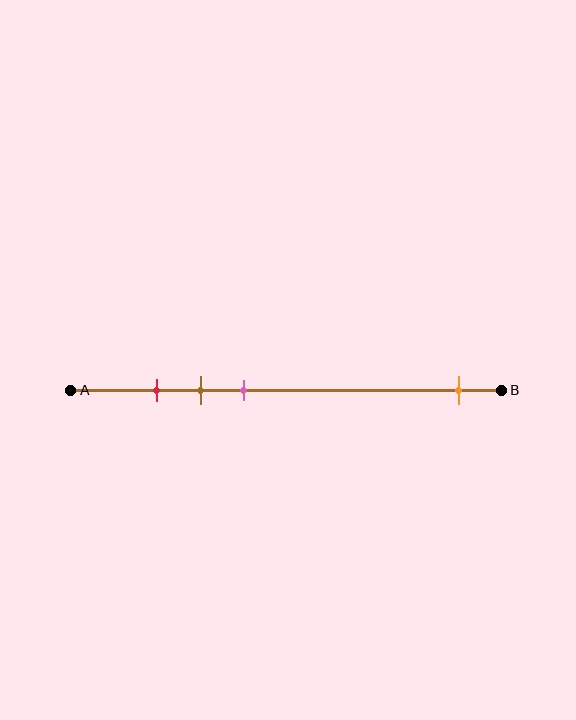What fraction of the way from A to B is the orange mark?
The orange mark is approximately 90% (0.9) of the way from A to B.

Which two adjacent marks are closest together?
The red and brown marks are the closest adjacent pair.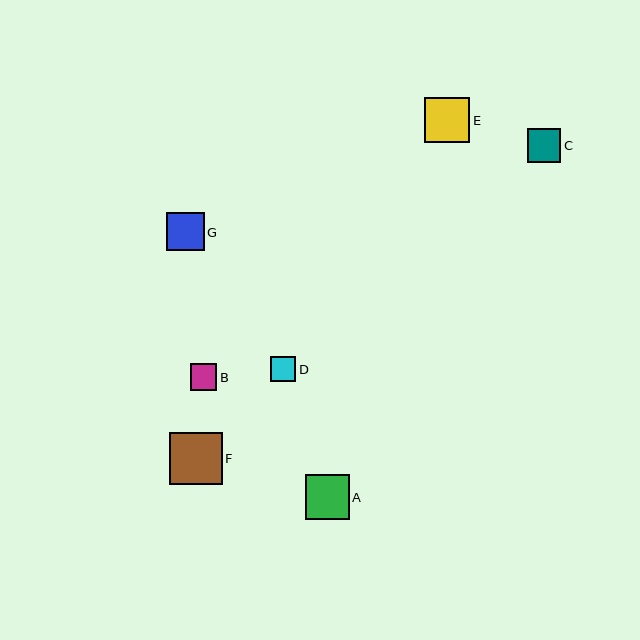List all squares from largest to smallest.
From largest to smallest: F, E, A, G, C, B, D.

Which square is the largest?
Square F is the largest with a size of approximately 52 pixels.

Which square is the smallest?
Square D is the smallest with a size of approximately 25 pixels.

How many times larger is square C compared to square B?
Square C is approximately 1.3 times the size of square B.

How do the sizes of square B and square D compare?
Square B and square D are approximately the same size.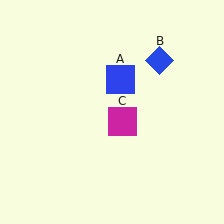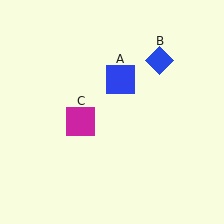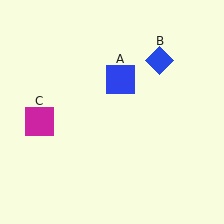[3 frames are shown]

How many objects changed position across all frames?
1 object changed position: magenta square (object C).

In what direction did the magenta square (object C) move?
The magenta square (object C) moved left.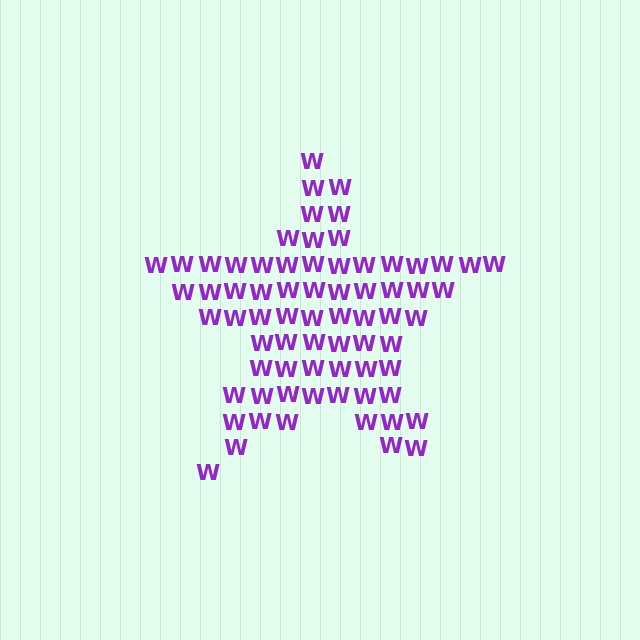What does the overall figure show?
The overall figure shows a star.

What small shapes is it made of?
It is made of small letter W's.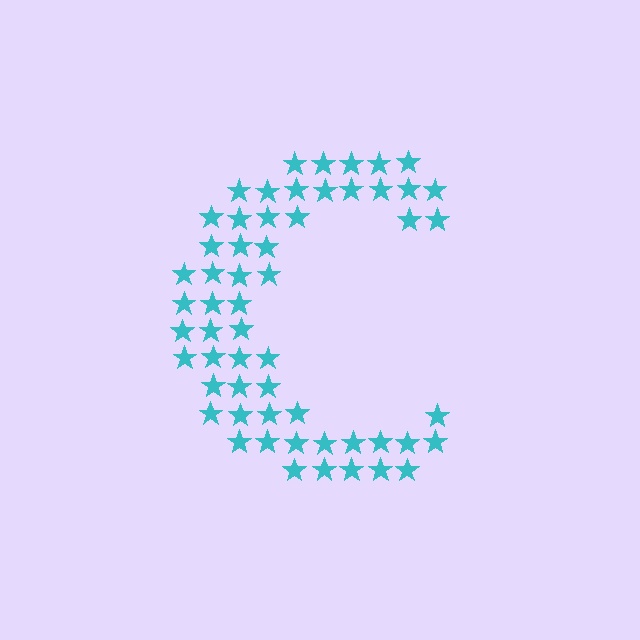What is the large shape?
The large shape is the letter C.